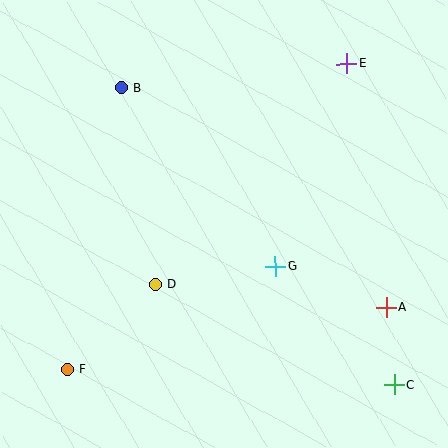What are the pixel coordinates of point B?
Point B is at (121, 88).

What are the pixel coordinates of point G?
Point G is at (275, 267).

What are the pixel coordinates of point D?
Point D is at (155, 284).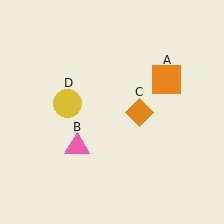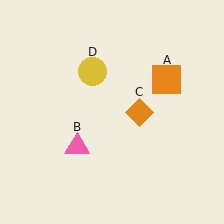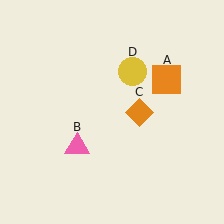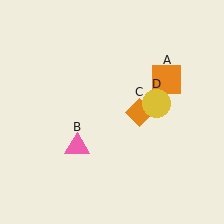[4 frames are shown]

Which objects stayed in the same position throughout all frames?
Orange square (object A) and pink triangle (object B) and orange diamond (object C) remained stationary.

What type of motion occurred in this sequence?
The yellow circle (object D) rotated clockwise around the center of the scene.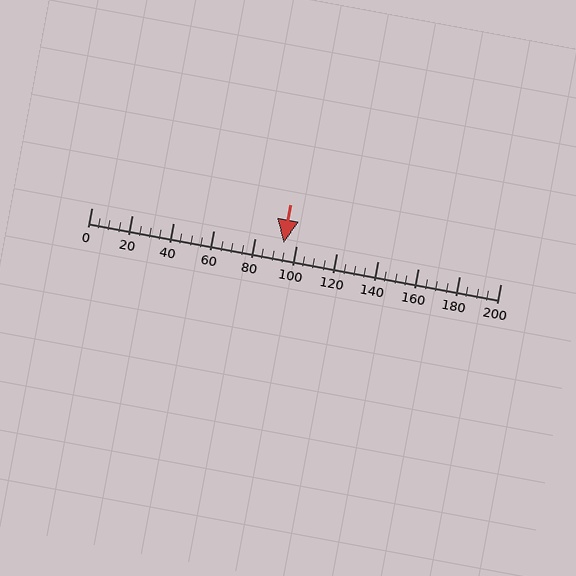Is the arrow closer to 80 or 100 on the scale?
The arrow is closer to 100.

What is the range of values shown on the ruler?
The ruler shows values from 0 to 200.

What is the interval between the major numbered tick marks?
The major tick marks are spaced 20 units apart.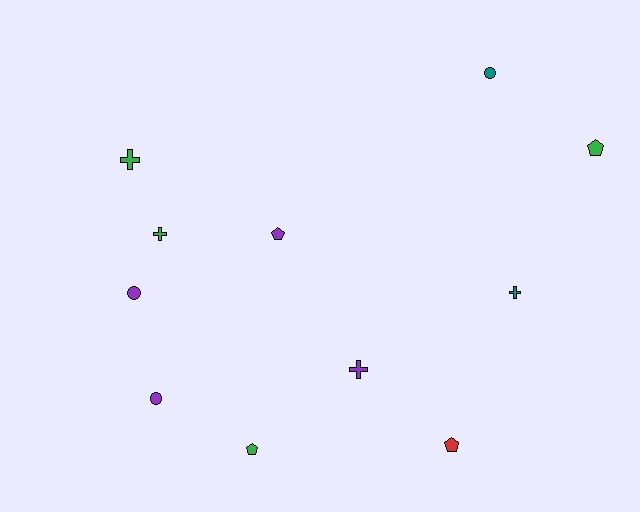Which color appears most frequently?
Green, with 4 objects.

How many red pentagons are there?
There is 1 red pentagon.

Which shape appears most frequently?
Cross, with 4 objects.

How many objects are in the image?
There are 11 objects.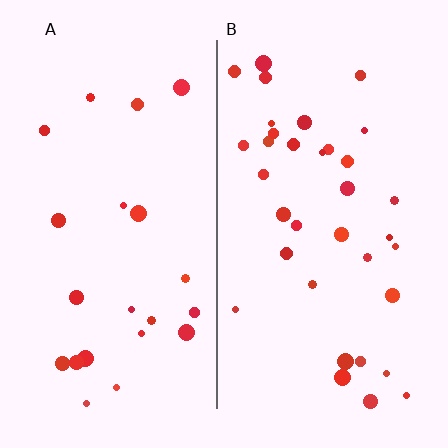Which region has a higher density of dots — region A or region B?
B (the right).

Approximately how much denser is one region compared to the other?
Approximately 1.6× — region B over region A.